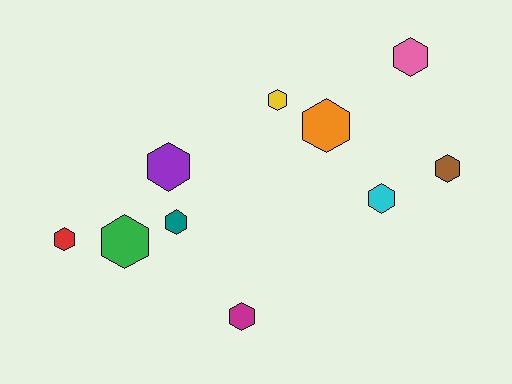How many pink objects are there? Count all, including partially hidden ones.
There is 1 pink object.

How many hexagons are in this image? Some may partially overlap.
There are 10 hexagons.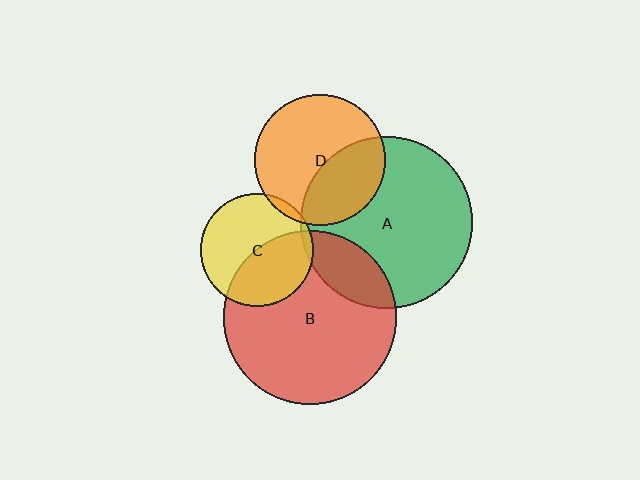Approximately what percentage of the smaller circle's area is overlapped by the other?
Approximately 20%.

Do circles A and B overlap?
Yes.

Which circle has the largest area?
Circle B (red).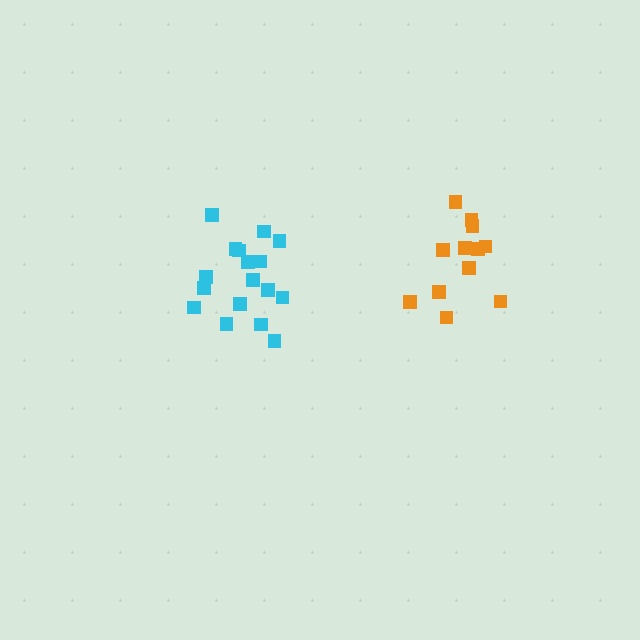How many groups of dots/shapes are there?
There are 2 groups.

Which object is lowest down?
The cyan cluster is bottommost.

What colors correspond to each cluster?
The clusters are colored: orange, cyan.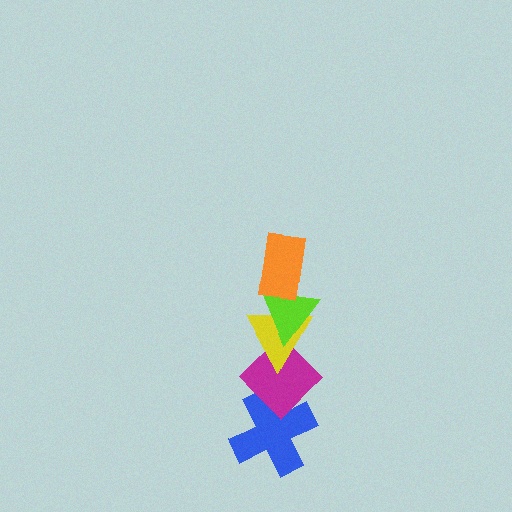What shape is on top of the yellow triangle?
The lime triangle is on top of the yellow triangle.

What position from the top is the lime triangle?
The lime triangle is 2nd from the top.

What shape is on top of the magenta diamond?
The yellow triangle is on top of the magenta diamond.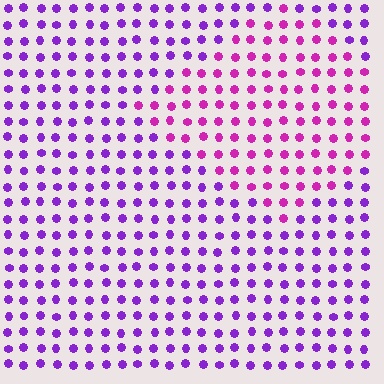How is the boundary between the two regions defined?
The boundary is defined purely by a slight shift in hue (about 35 degrees). Spacing, size, and orientation are identical on both sides.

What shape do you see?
I see a diamond.